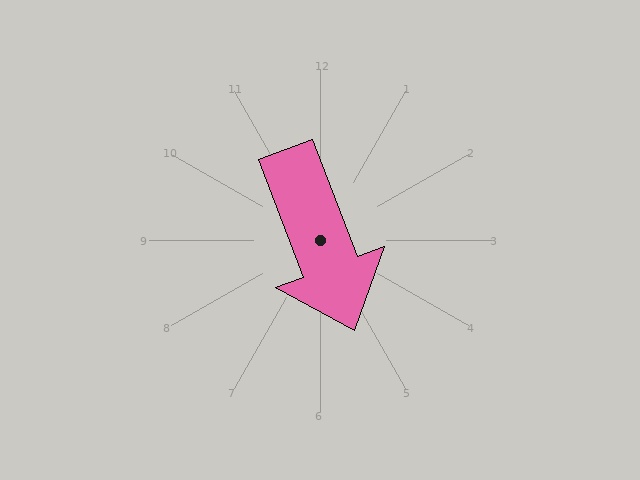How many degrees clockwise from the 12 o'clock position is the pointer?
Approximately 159 degrees.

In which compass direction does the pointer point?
South.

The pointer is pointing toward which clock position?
Roughly 5 o'clock.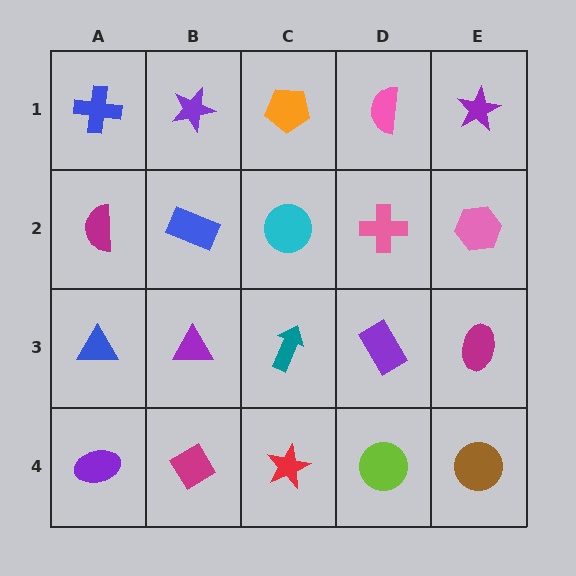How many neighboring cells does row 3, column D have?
4.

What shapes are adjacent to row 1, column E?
A pink hexagon (row 2, column E), a pink semicircle (row 1, column D).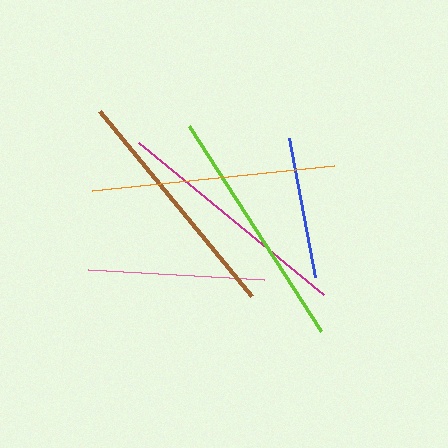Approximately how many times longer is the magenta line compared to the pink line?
The magenta line is approximately 1.4 times the length of the pink line.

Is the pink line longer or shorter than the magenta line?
The magenta line is longer than the pink line.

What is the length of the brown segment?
The brown segment is approximately 239 pixels long.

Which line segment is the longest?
The lime line is the longest at approximately 244 pixels.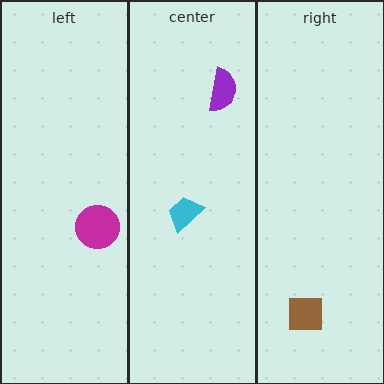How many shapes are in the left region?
1.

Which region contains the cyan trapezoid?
The center region.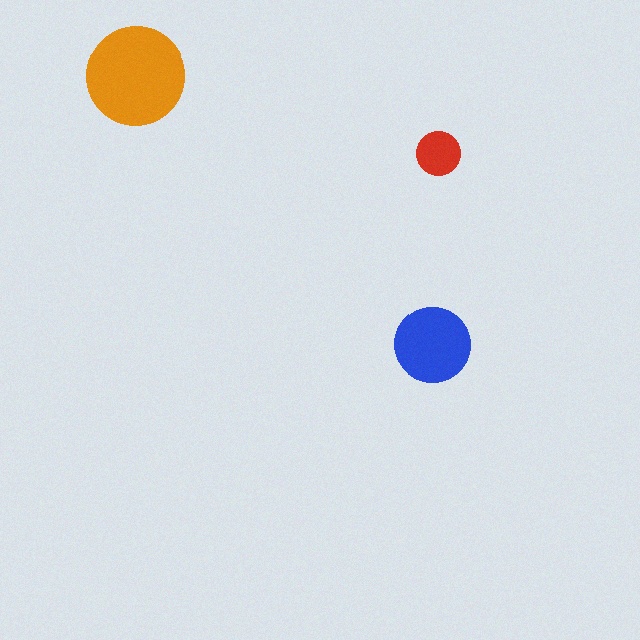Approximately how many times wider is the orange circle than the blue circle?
About 1.5 times wider.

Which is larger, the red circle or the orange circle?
The orange one.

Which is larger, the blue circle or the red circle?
The blue one.